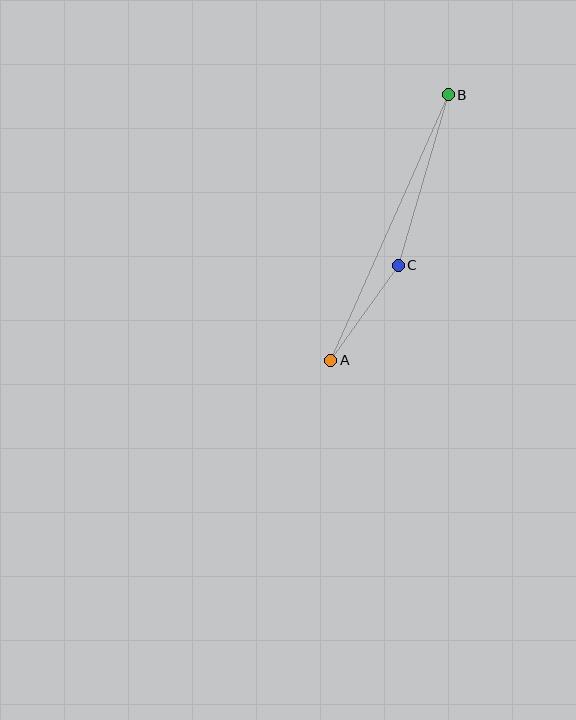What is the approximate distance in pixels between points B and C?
The distance between B and C is approximately 178 pixels.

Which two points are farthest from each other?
Points A and B are farthest from each other.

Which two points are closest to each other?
Points A and C are closest to each other.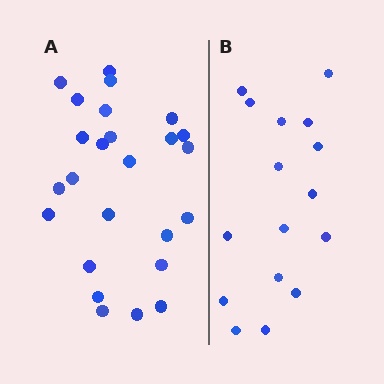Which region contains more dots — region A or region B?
Region A (the left region) has more dots.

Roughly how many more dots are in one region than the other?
Region A has roughly 8 or so more dots than region B.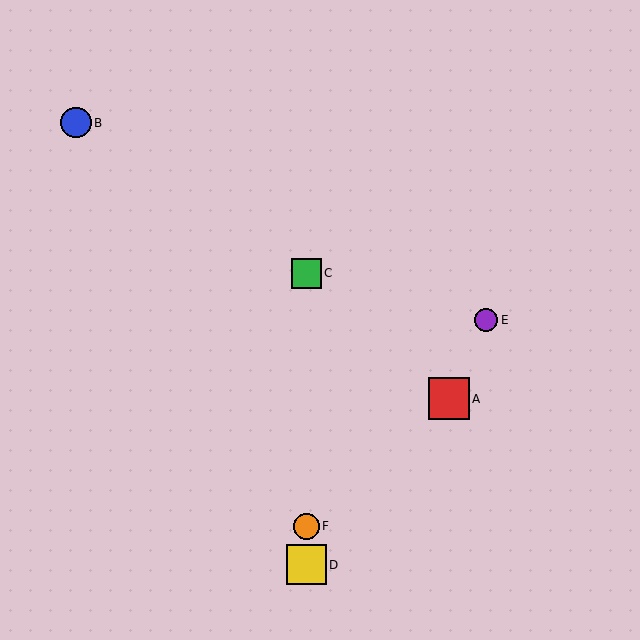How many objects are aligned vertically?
3 objects (C, D, F) are aligned vertically.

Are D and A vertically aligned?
No, D is at x≈306 and A is at x≈449.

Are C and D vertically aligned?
Yes, both are at x≈306.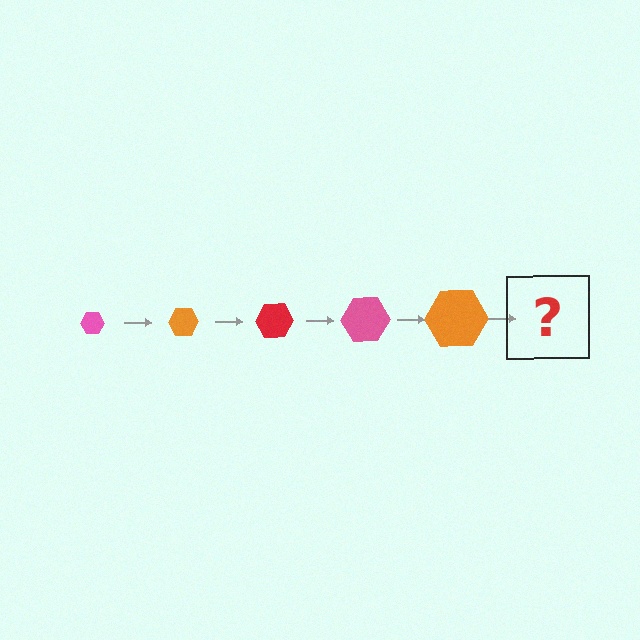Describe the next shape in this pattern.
It should be a red hexagon, larger than the previous one.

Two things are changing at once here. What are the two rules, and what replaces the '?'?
The two rules are that the hexagon grows larger each step and the color cycles through pink, orange, and red. The '?' should be a red hexagon, larger than the previous one.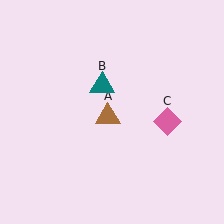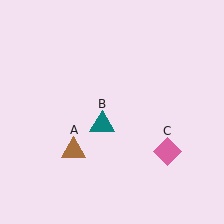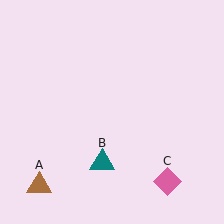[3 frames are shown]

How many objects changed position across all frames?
3 objects changed position: brown triangle (object A), teal triangle (object B), pink diamond (object C).